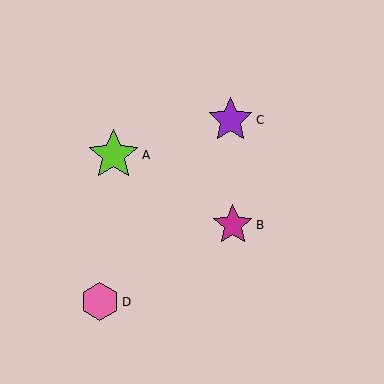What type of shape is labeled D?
Shape D is a pink hexagon.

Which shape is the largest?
The lime star (labeled A) is the largest.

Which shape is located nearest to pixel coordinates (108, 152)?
The lime star (labeled A) at (113, 155) is nearest to that location.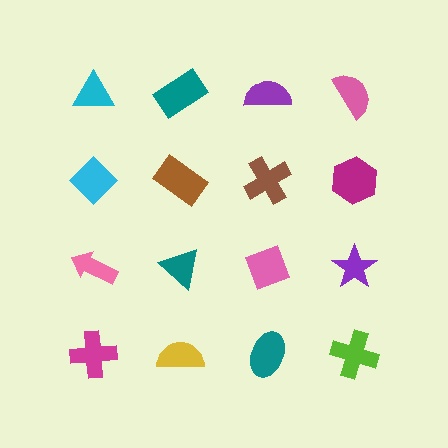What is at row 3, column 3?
A pink diamond.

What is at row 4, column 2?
A yellow semicircle.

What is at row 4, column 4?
A lime cross.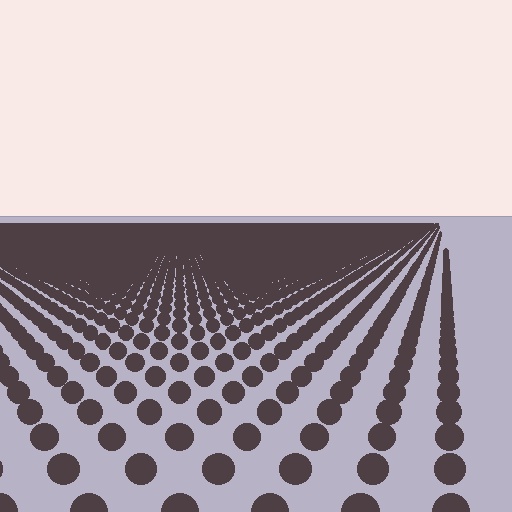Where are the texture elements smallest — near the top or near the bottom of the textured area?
Near the top.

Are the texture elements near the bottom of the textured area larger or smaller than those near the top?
Larger. Near the bottom, elements are closer to the viewer and appear at a bigger on-screen size.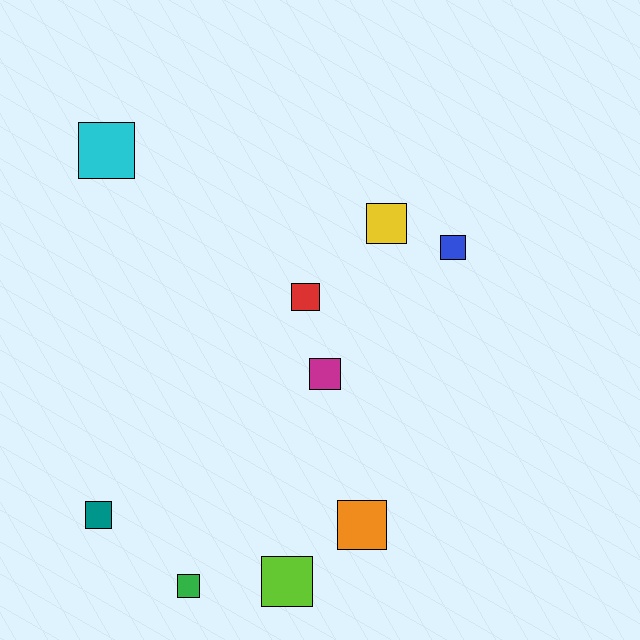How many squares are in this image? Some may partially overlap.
There are 9 squares.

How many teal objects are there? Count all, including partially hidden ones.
There is 1 teal object.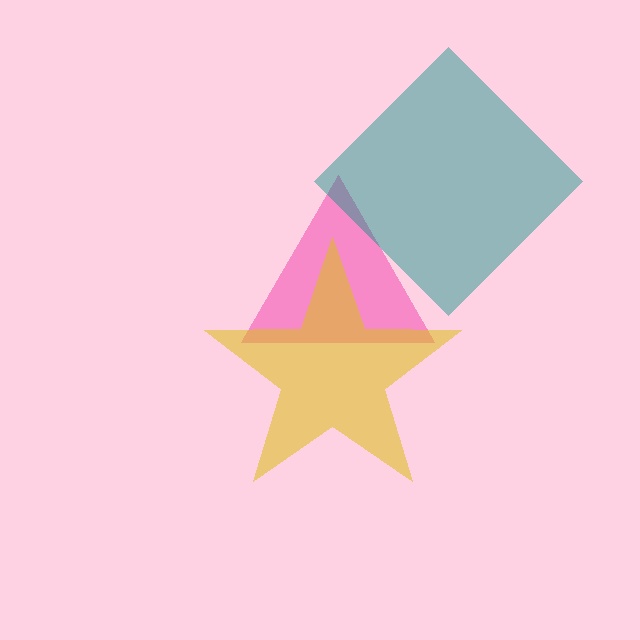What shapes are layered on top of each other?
The layered shapes are: a pink triangle, a teal diamond, a yellow star.